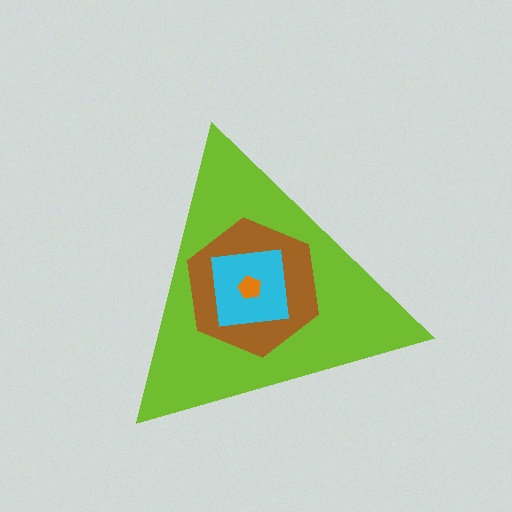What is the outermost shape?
The lime triangle.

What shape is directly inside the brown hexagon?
The cyan square.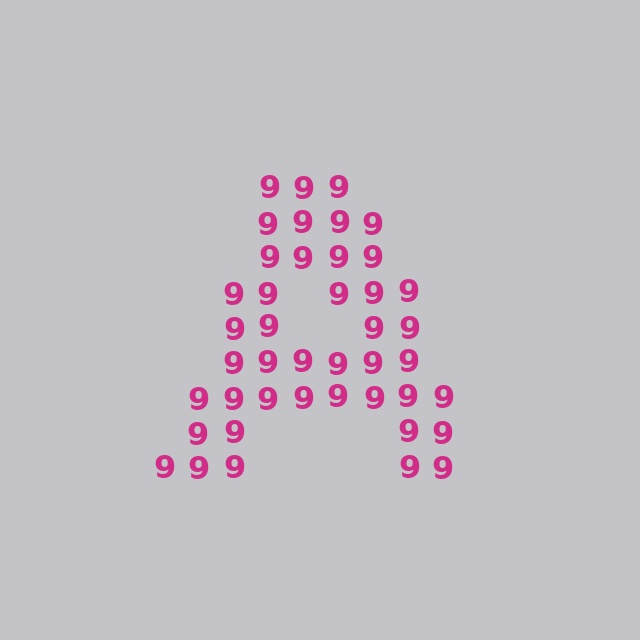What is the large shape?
The large shape is the letter A.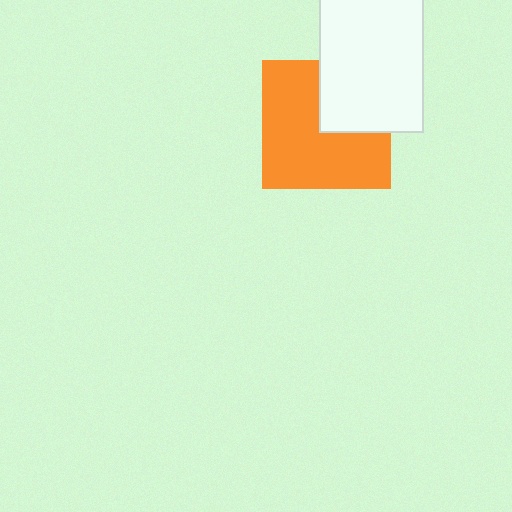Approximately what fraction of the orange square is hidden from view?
Roughly 32% of the orange square is hidden behind the white rectangle.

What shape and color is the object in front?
The object in front is a white rectangle.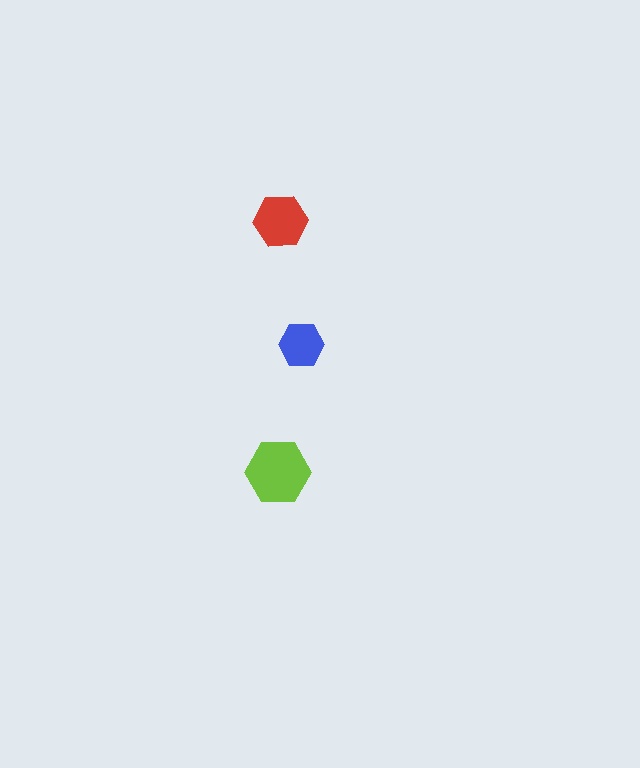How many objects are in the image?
There are 3 objects in the image.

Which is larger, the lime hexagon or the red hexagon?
The lime one.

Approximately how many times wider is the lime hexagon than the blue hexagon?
About 1.5 times wider.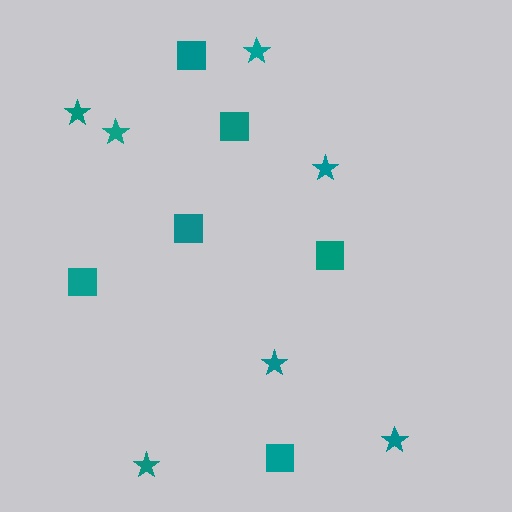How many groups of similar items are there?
There are 2 groups: one group of squares (6) and one group of stars (7).